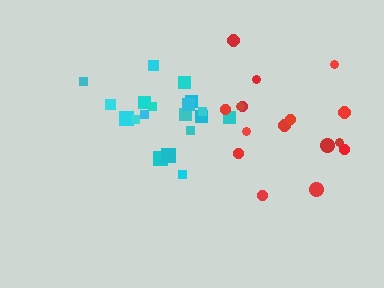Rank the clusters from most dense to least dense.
cyan, red.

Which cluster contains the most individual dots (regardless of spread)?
Cyan (19).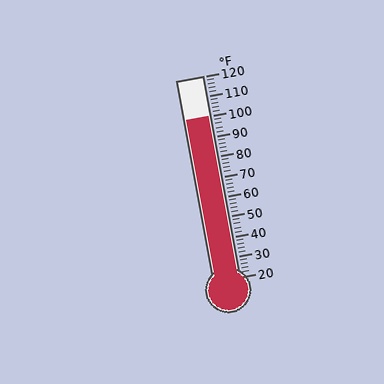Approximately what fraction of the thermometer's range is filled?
The thermometer is filled to approximately 80% of its range.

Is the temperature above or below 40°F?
The temperature is above 40°F.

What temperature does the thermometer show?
The thermometer shows approximately 100°F.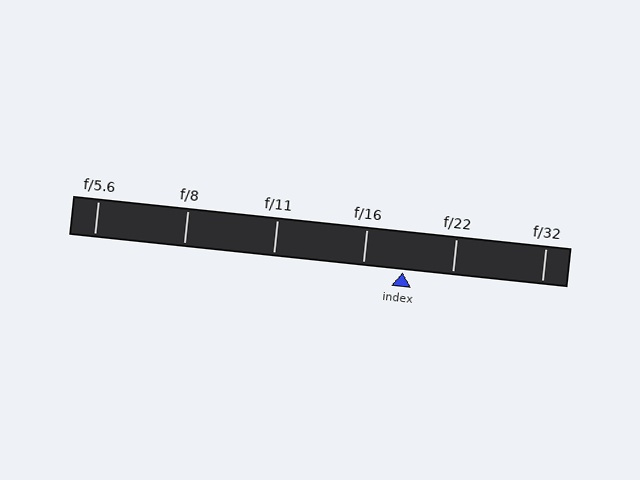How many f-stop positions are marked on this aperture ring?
There are 6 f-stop positions marked.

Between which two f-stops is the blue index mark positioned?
The index mark is between f/16 and f/22.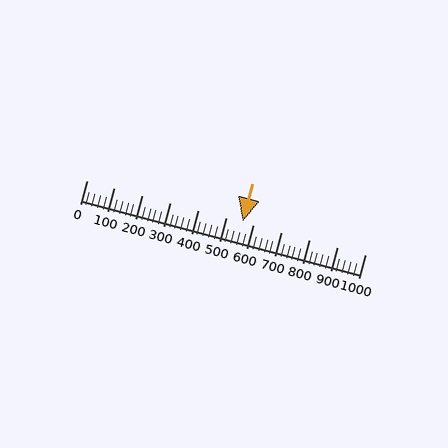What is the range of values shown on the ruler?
The ruler shows values from 0 to 1000.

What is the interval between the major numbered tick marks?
The major tick marks are spaced 100 units apart.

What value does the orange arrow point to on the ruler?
The orange arrow points to approximately 560.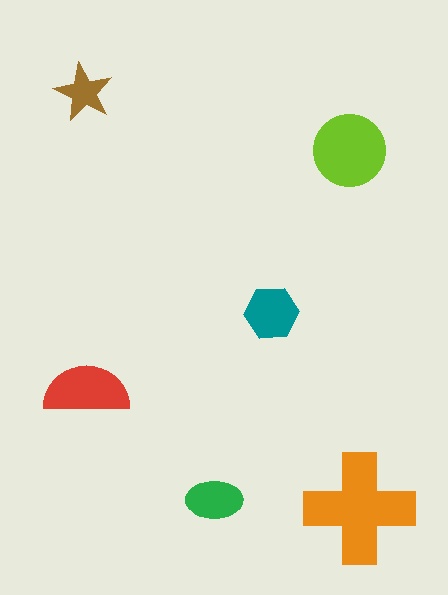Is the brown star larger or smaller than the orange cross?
Smaller.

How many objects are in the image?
There are 6 objects in the image.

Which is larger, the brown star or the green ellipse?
The green ellipse.